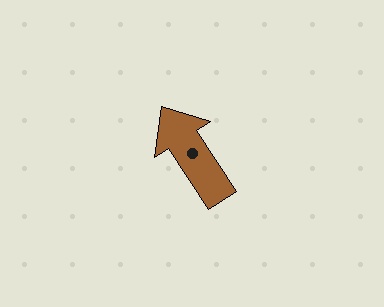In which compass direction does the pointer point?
Northwest.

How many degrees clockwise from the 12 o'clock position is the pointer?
Approximately 327 degrees.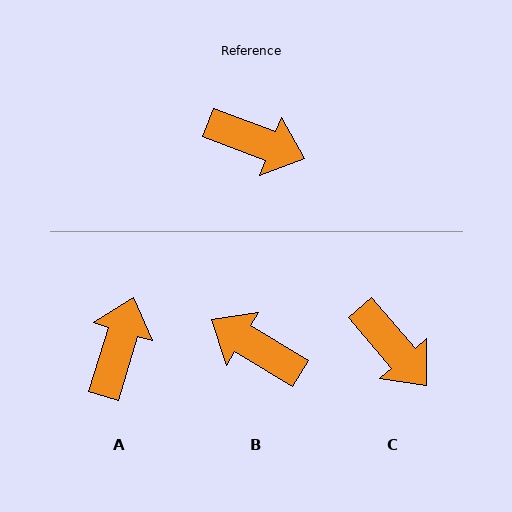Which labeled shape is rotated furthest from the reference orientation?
B, about 169 degrees away.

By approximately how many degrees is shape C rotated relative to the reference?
Approximately 29 degrees clockwise.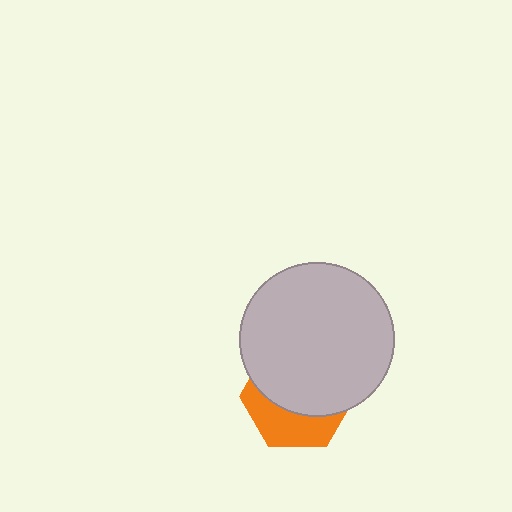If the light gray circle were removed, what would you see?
You would see the complete orange hexagon.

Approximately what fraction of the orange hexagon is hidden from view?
Roughly 63% of the orange hexagon is hidden behind the light gray circle.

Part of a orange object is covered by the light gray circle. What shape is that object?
It is a hexagon.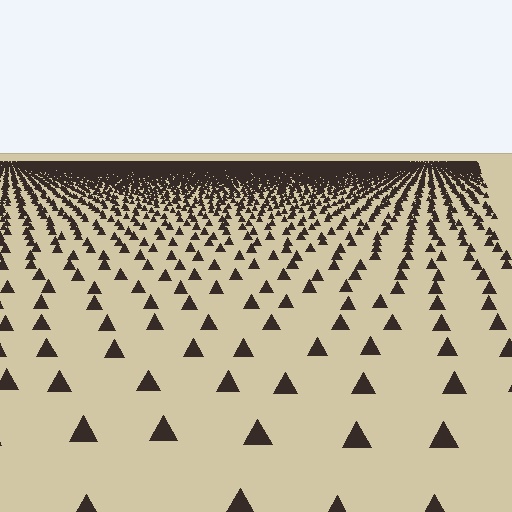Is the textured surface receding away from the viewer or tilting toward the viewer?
The surface is receding away from the viewer. Texture elements get smaller and denser toward the top.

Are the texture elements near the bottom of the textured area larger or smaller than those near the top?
Larger. Near the bottom, elements are closer to the viewer and appear at a bigger on-screen size.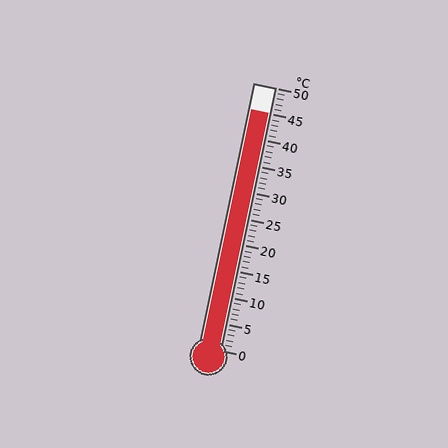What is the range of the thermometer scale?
The thermometer scale ranges from 0°C to 50°C.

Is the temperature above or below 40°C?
The temperature is above 40°C.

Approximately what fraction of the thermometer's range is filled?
The thermometer is filled to approximately 90% of its range.